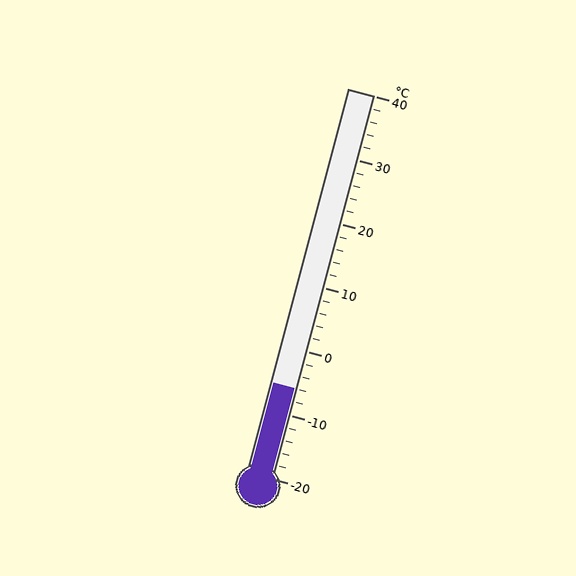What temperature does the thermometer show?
The thermometer shows approximately -6°C.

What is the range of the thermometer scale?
The thermometer scale ranges from -20°C to 40°C.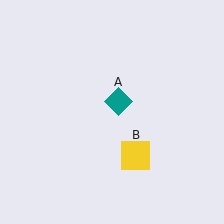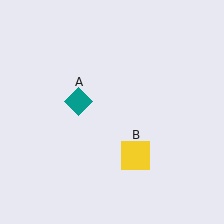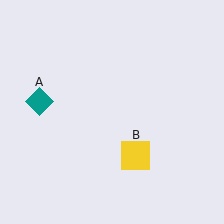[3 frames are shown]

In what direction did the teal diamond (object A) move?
The teal diamond (object A) moved left.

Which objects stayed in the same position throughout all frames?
Yellow square (object B) remained stationary.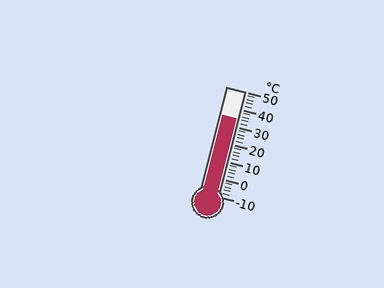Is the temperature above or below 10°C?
The temperature is above 10°C.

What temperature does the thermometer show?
The thermometer shows approximately 34°C.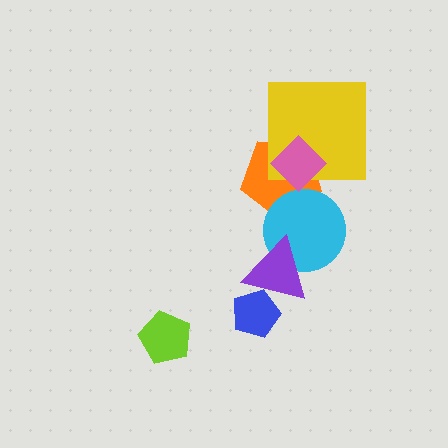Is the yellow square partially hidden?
Yes, it is partially covered by another shape.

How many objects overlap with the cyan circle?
2 objects overlap with the cyan circle.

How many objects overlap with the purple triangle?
2 objects overlap with the purple triangle.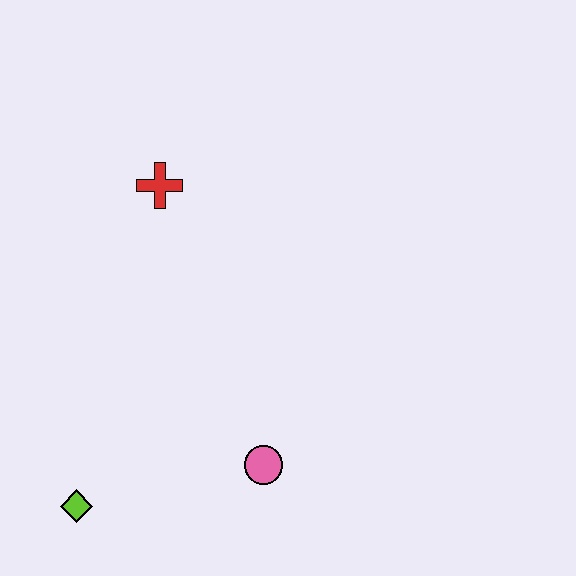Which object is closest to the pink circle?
The lime diamond is closest to the pink circle.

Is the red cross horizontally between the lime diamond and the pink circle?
Yes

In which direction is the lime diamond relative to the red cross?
The lime diamond is below the red cross.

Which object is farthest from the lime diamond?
The red cross is farthest from the lime diamond.